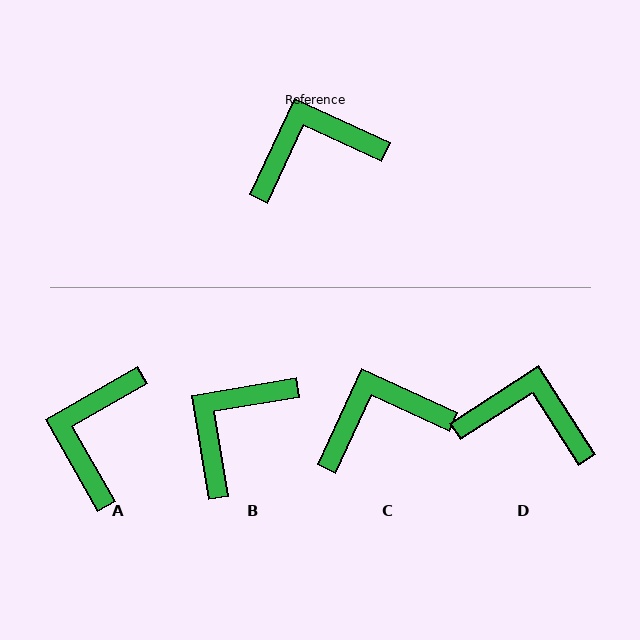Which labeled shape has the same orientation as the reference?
C.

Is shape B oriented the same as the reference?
No, it is off by about 34 degrees.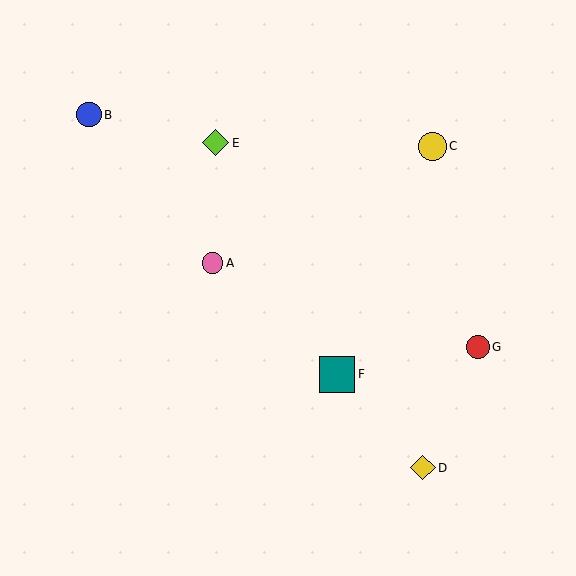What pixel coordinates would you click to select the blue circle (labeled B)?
Click at (89, 115) to select the blue circle B.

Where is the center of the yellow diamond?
The center of the yellow diamond is at (423, 468).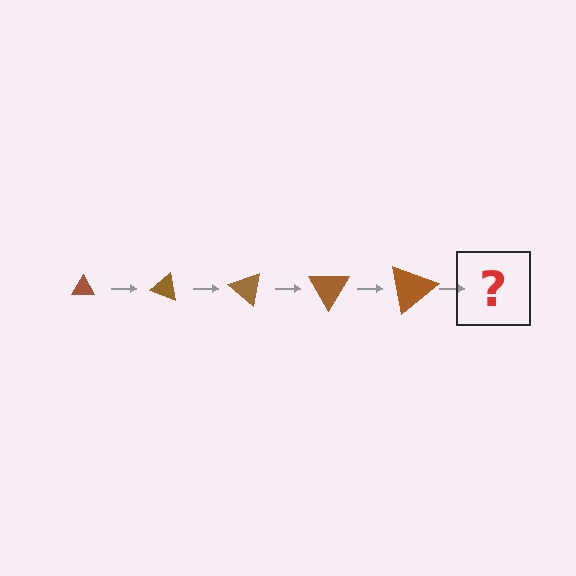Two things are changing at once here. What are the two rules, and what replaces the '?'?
The two rules are that the triangle grows larger each step and it rotates 20 degrees each step. The '?' should be a triangle, larger than the previous one and rotated 100 degrees from the start.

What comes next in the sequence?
The next element should be a triangle, larger than the previous one and rotated 100 degrees from the start.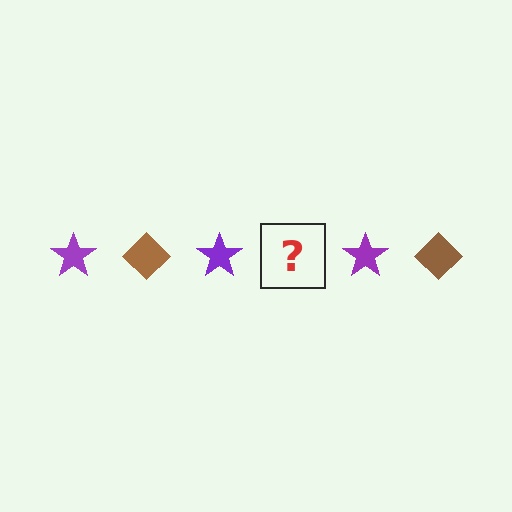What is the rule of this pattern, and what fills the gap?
The rule is that the pattern alternates between purple star and brown diamond. The gap should be filled with a brown diamond.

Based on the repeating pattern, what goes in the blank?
The blank should be a brown diamond.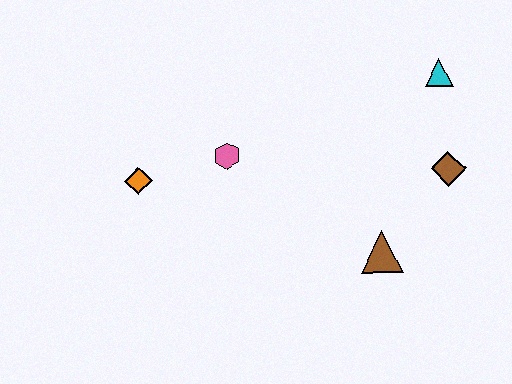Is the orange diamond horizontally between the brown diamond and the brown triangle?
No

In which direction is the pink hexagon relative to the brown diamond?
The pink hexagon is to the left of the brown diamond.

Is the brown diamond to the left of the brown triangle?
No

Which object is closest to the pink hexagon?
The orange diamond is closest to the pink hexagon.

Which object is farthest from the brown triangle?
The orange diamond is farthest from the brown triangle.